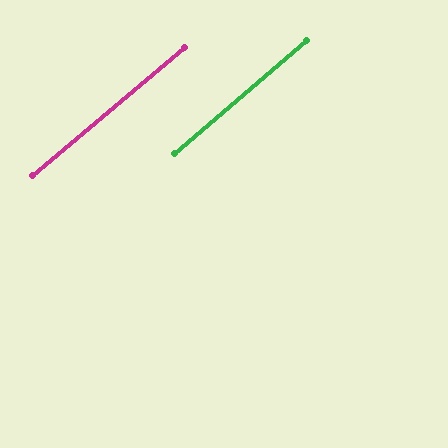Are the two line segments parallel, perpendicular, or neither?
Parallel — their directions differ by only 0.7°.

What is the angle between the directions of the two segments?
Approximately 1 degree.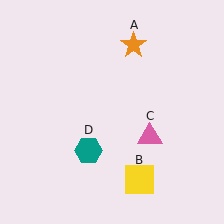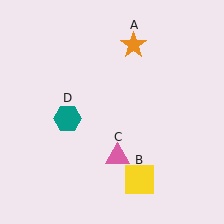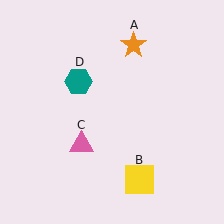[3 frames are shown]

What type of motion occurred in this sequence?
The pink triangle (object C), teal hexagon (object D) rotated clockwise around the center of the scene.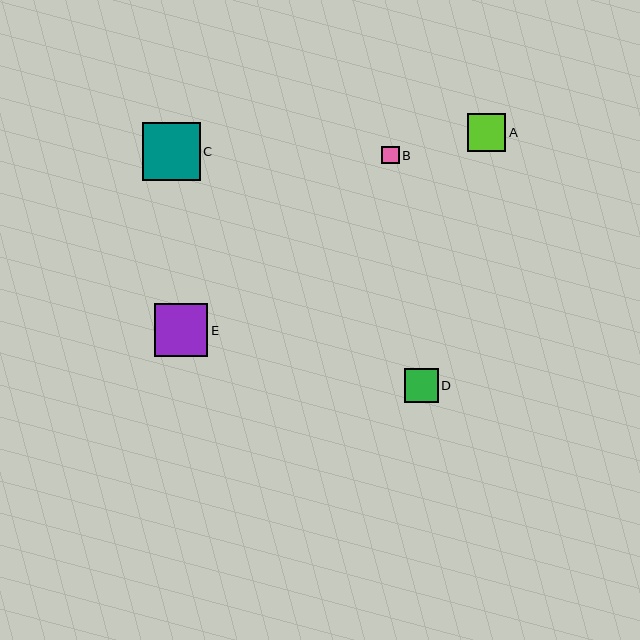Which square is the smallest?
Square B is the smallest with a size of approximately 17 pixels.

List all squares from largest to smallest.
From largest to smallest: C, E, A, D, B.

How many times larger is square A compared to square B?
Square A is approximately 2.2 times the size of square B.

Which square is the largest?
Square C is the largest with a size of approximately 57 pixels.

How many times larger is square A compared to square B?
Square A is approximately 2.2 times the size of square B.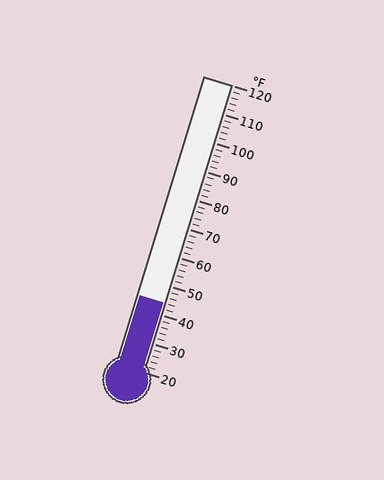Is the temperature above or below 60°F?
The temperature is below 60°F.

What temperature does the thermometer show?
The thermometer shows approximately 44°F.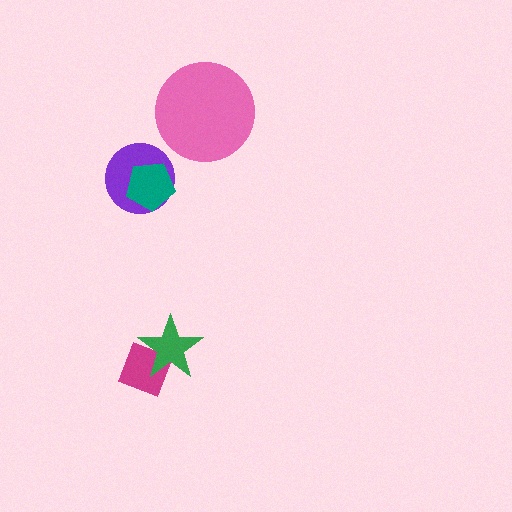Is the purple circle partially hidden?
Yes, it is partially covered by another shape.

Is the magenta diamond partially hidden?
Yes, it is partially covered by another shape.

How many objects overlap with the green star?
1 object overlaps with the green star.